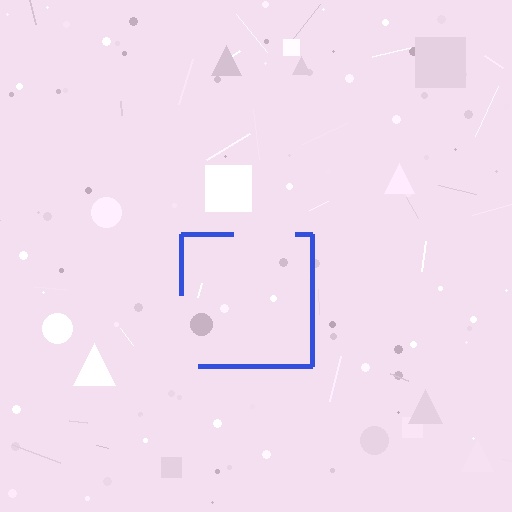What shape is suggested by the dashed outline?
The dashed outline suggests a square.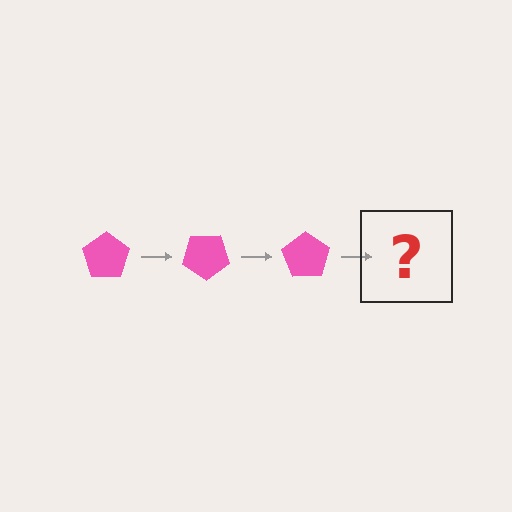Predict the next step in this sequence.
The next step is a pink pentagon rotated 105 degrees.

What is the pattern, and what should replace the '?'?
The pattern is that the pentagon rotates 35 degrees each step. The '?' should be a pink pentagon rotated 105 degrees.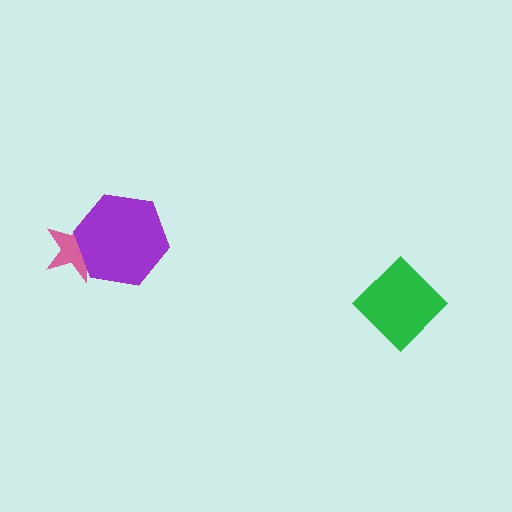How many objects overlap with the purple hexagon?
1 object overlaps with the purple hexagon.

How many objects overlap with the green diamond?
0 objects overlap with the green diamond.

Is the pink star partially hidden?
Yes, it is partially covered by another shape.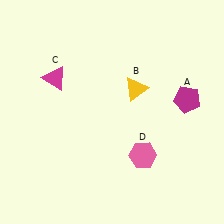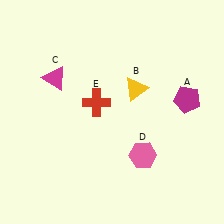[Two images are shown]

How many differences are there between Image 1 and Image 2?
There is 1 difference between the two images.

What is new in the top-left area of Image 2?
A red cross (E) was added in the top-left area of Image 2.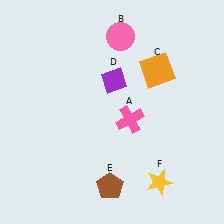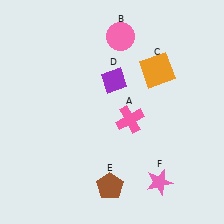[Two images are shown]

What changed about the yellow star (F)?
In Image 1, F is yellow. In Image 2, it changed to pink.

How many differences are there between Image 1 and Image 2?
There is 1 difference between the two images.